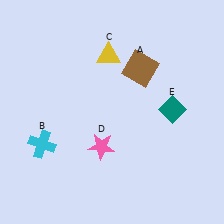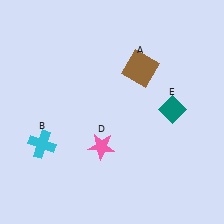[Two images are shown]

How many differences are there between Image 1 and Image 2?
There is 1 difference between the two images.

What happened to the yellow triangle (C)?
The yellow triangle (C) was removed in Image 2. It was in the top-left area of Image 1.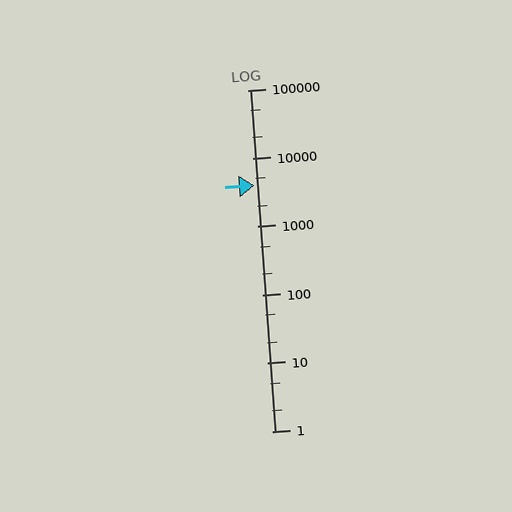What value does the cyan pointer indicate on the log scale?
The pointer indicates approximately 4000.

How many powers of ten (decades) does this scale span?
The scale spans 5 decades, from 1 to 100000.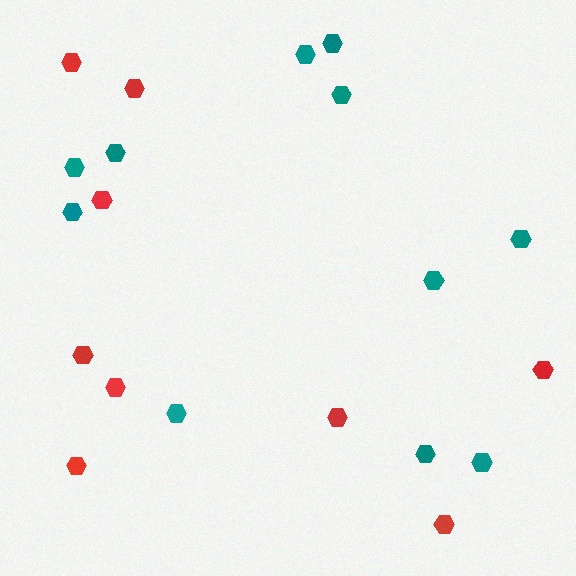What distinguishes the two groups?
There are 2 groups: one group of teal hexagons (11) and one group of red hexagons (9).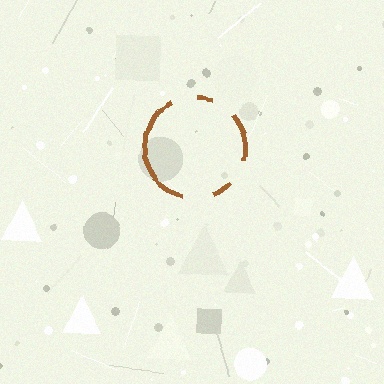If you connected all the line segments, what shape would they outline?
They would outline a circle.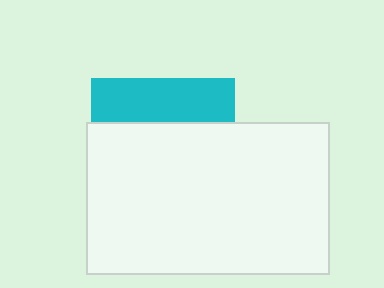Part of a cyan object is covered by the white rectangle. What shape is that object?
It is a square.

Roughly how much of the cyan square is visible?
A small part of it is visible (roughly 31%).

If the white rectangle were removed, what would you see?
You would see the complete cyan square.